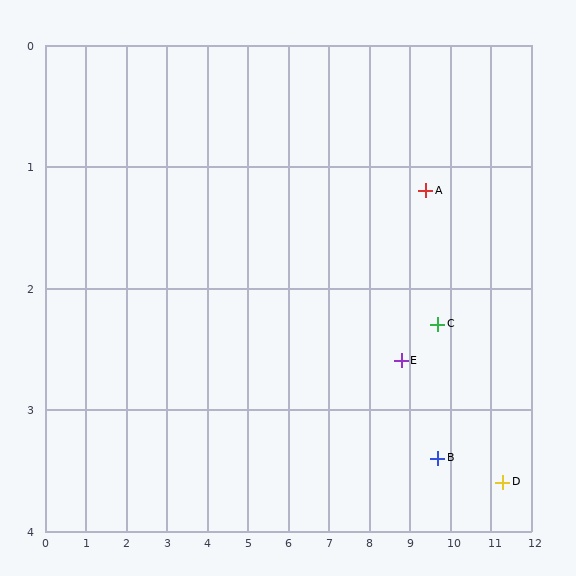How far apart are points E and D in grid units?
Points E and D are about 2.7 grid units apart.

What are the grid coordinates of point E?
Point E is at approximately (8.8, 2.6).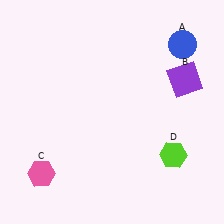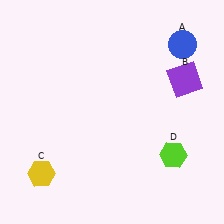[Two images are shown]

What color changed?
The hexagon (C) changed from pink in Image 1 to yellow in Image 2.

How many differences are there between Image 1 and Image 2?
There is 1 difference between the two images.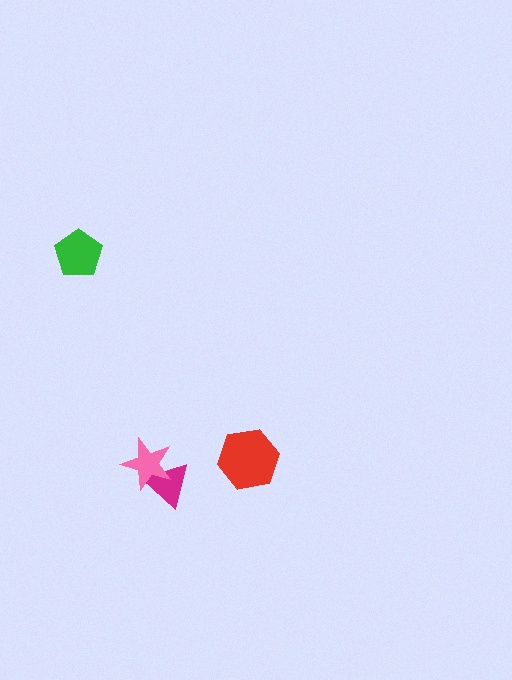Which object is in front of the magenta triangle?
The pink star is in front of the magenta triangle.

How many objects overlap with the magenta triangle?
1 object overlaps with the magenta triangle.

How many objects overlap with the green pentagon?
0 objects overlap with the green pentagon.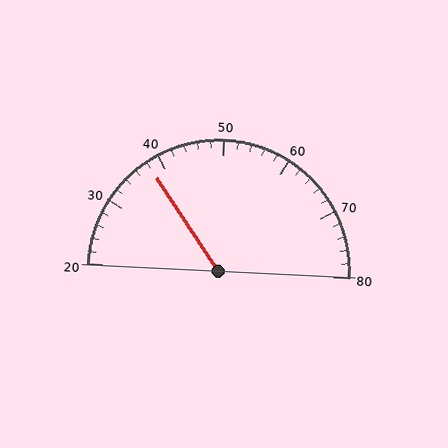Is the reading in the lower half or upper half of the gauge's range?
The reading is in the lower half of the range (20 to 80).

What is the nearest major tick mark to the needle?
The nearest major tick mark is 40.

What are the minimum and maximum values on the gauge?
The gauge ranges from 20 to 80.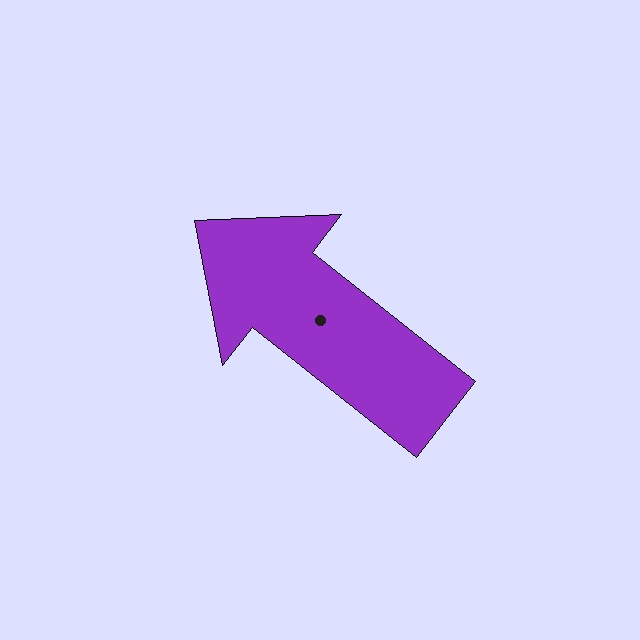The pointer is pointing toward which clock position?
Roughly 10 o'clock.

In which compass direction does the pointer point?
Northwest.